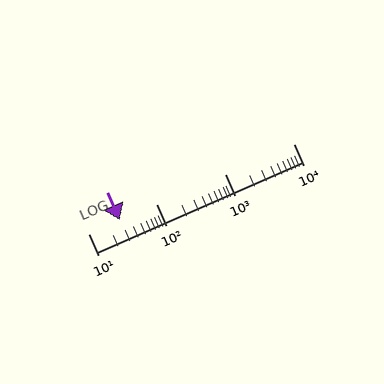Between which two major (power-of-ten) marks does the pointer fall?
The pointer is between 10 and 100.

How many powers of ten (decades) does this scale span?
The scale spans 3 decades, from 10 to 10000.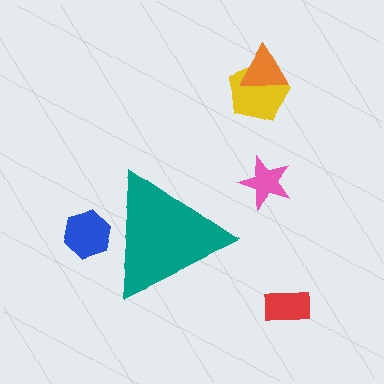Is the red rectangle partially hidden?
No, the red rectangle is fully visible.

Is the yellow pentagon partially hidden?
No, the yellow pentagon is fully visible.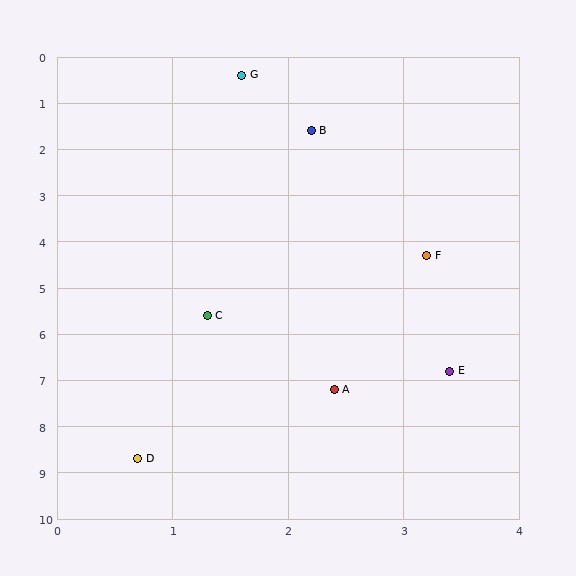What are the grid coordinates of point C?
Point C is at approximately (1.3, 5.6).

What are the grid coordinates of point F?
Point F is at approximately (3.2, 4.3).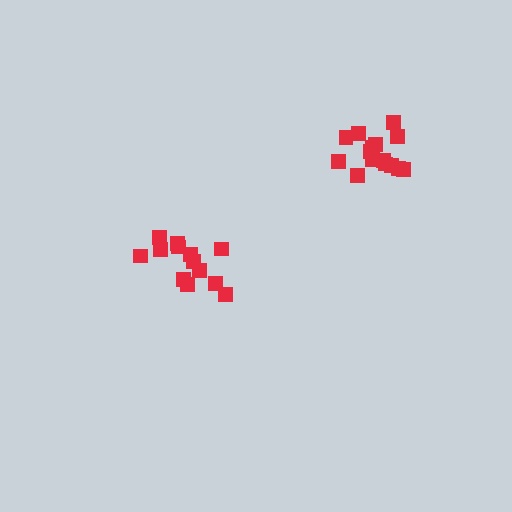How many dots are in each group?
Group 1: 13 dots, Group 2: 15 dots (28 total).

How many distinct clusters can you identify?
There are 2 distinct clusters.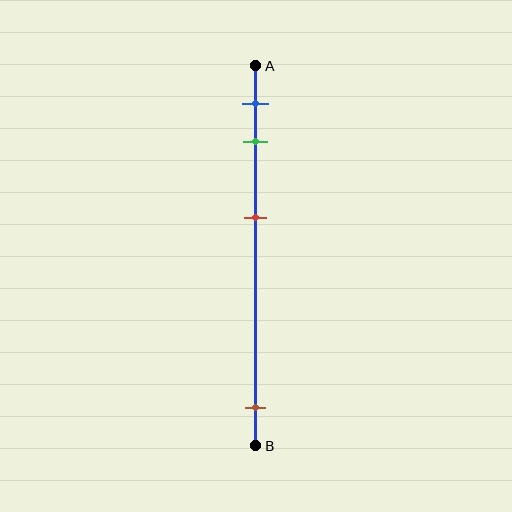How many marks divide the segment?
There are 4 marks dividing the segment.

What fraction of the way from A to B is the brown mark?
The brown mark is approximately 90% (0.9) of the way from A to B.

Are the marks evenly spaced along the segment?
No, the marks are not evenly spaced.